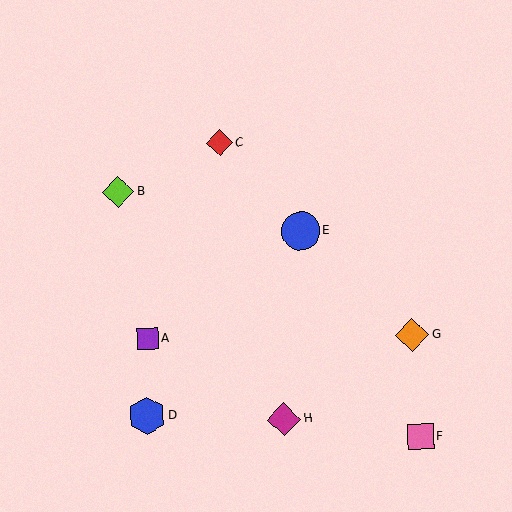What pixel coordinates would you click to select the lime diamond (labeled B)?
Click at (118, 192) to select the lime diamond B.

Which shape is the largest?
The blue circle (labeled E) is the largest.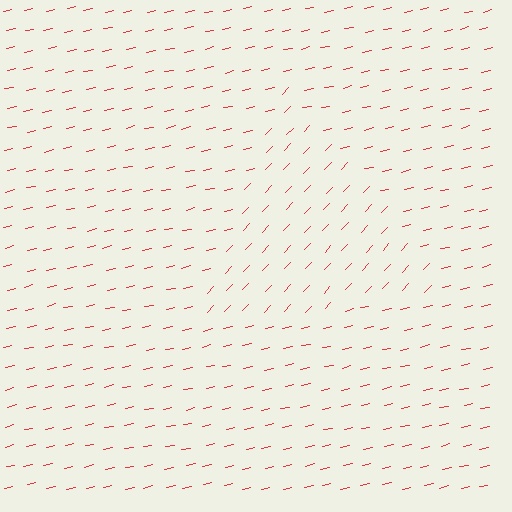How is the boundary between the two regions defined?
The boundary is defined purely by a change in line orientation (approximately 34 degrees difference). All lines are the same color and thickness.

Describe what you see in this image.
The image is filled with small red line segments. A triangle region in the image has lines oriented differently from the surrounding lines, creating a visible texture boundary.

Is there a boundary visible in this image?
Yes, there is a texture boundary formed by a change in line orientation.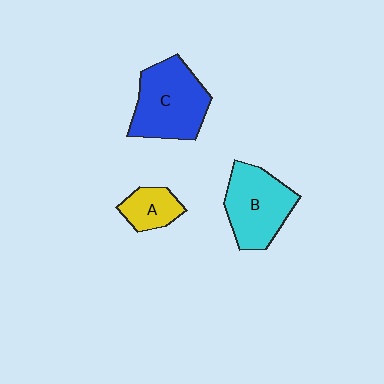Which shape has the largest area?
Shape C (blue).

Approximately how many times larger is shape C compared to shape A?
Approximately 2.3 times.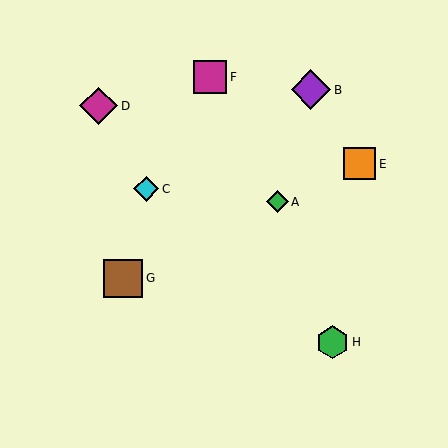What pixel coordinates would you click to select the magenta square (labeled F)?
Click at (210, 77) to select the magenta square F.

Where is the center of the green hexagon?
The center of the green hexagon is at (333, 342).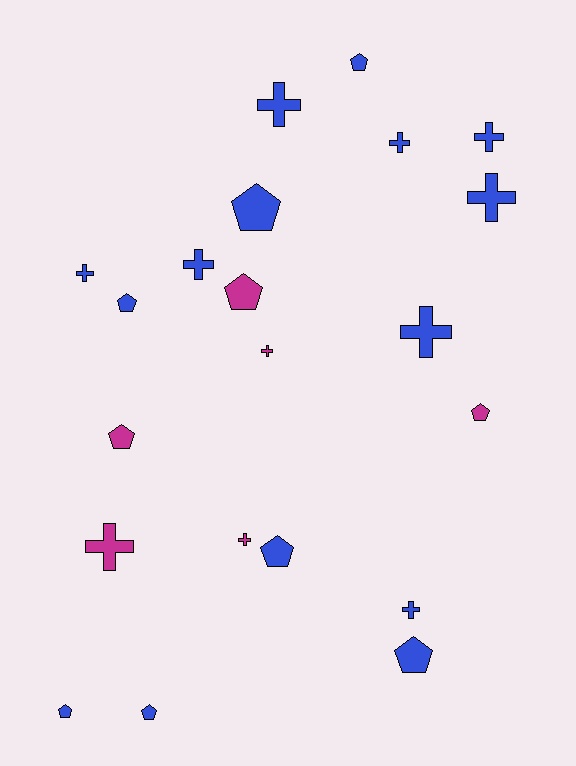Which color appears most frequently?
Blue, with 15 objects.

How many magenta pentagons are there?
There are 3 magenta pentagons.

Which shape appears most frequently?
Cross, with 11 objects.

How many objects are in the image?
There are 21 objects.